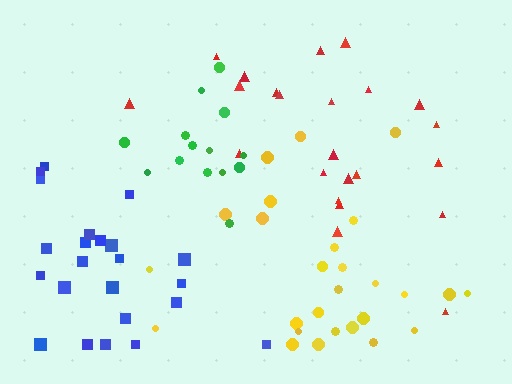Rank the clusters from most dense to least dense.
green, yellow, blue, red.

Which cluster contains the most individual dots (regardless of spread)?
Yellow (27).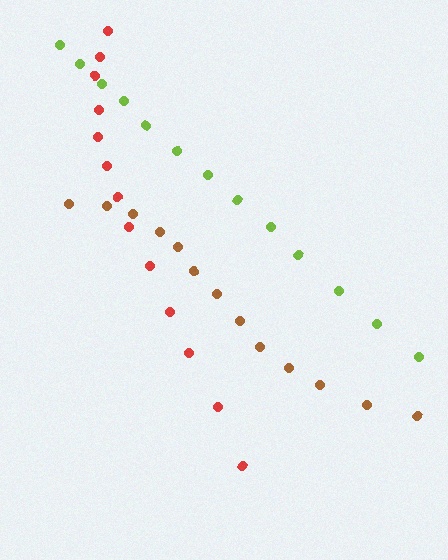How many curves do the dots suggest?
There are 3 distinct paths.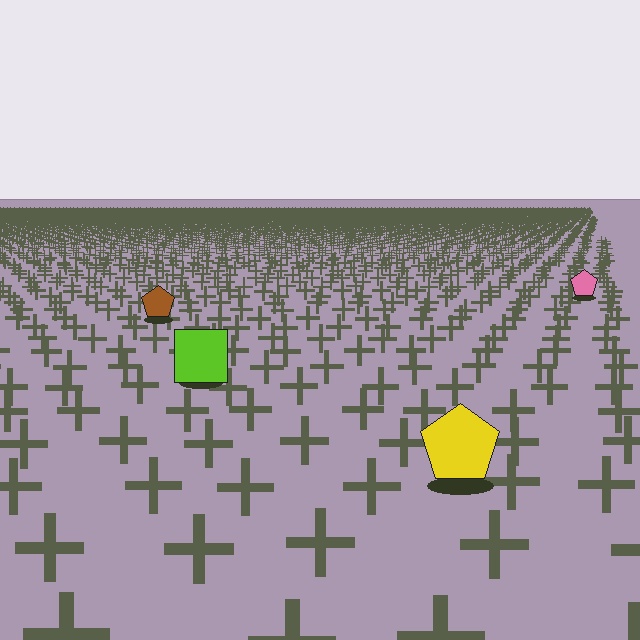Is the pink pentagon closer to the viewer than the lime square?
No. The lime square is closer — you can tell from the texture gradient: the ground texture is coarser near it.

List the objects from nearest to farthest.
From nearest to farthest: the yellow pentagon, the lime square, the brown pentagon, the pink pentagon.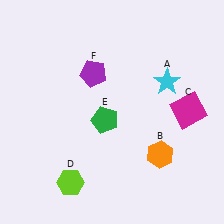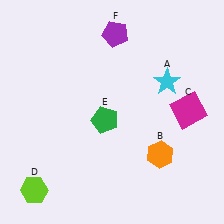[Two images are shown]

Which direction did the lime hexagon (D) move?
The lime hexagon (D) moved left.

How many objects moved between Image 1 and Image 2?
2 objects moved between the two images.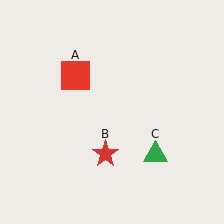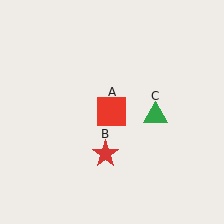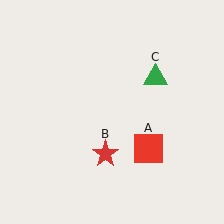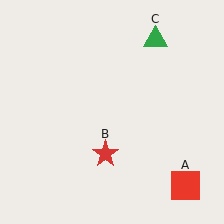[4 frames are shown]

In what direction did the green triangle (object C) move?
The green triangle (object C) moved up.